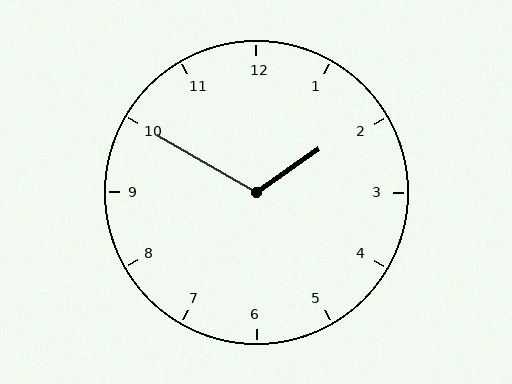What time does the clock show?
1:50.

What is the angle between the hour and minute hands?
Approximately 115 degrees.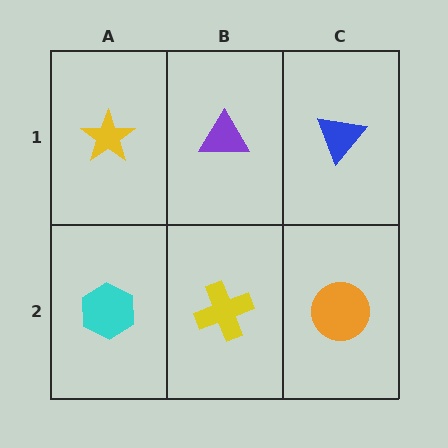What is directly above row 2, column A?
A yellow star.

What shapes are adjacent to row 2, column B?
A purple triangle (row 1, column B), a cyan hexagon (row 2, column A), an orange circle (row 2, column C).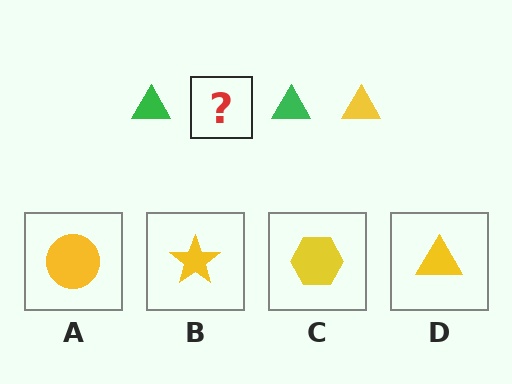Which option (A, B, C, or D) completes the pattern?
D.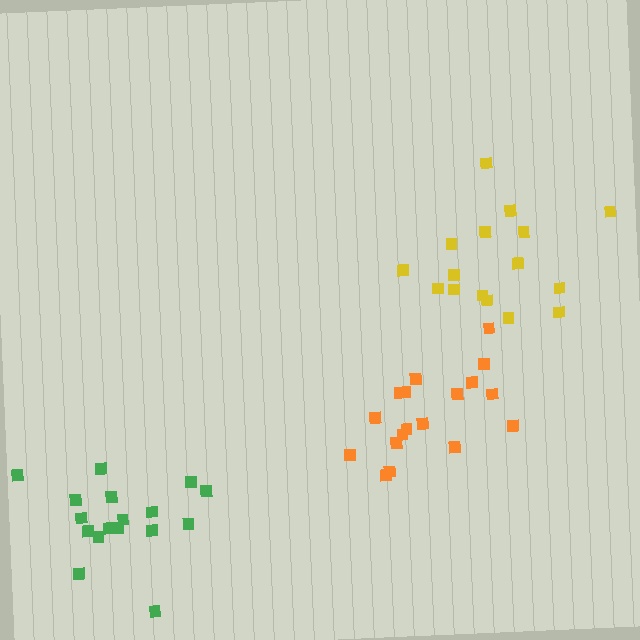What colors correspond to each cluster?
The clusters are colored: orange, green, yellow.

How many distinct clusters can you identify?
There are 3 distinct clusters.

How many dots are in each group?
Group 1: 18 dots, Group 2: 17 dots, Group 3: 16 dots (51 total).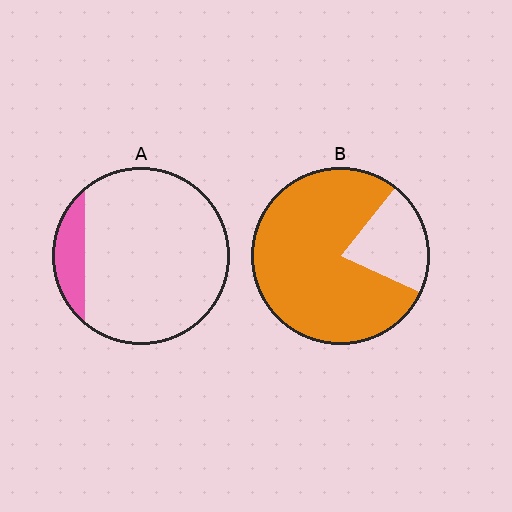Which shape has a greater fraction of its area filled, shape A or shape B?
Shape B.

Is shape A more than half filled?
No.